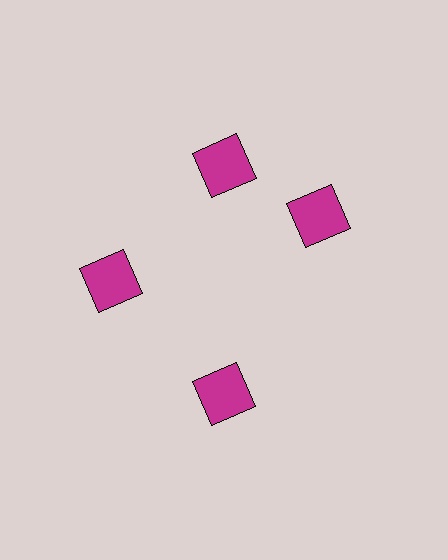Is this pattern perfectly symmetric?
No. The 4 magenta squares are arranged in a ring, but one element near the 3 o'clock position is rotated out of alignment along the ring, breaking the 4-fold rotational symmetry.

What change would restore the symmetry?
The symmetry would be restored by rotating it back into even spacing with its neighbors so that all 4 squares sit at equal angles and equal distance from the center.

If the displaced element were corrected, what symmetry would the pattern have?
It would have 4-fold rotational symmetry — the pattern would map onto itself every 90 degrees.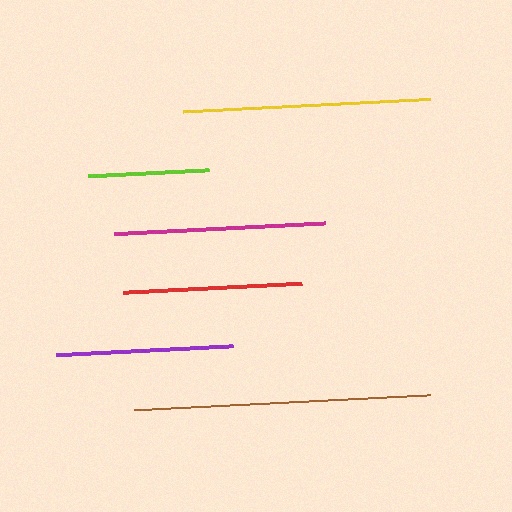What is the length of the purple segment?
The purple segment is approximately 177 pixels long.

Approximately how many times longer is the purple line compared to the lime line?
The purple line is approximately 1.5 times the length of the lime line.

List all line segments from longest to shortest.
From longest to shortest: brown, yellow, magenta, red, purple, lime.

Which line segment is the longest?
The brown line is the longest at approximately 297 pixels.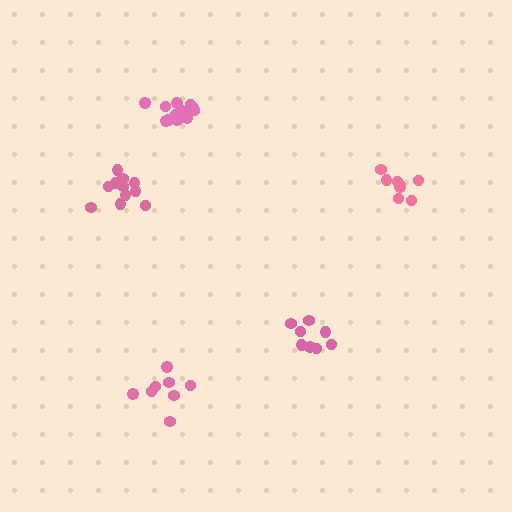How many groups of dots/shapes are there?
There are 5 groups.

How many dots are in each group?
Group 1: 11 dots, Group 2: 8 dots, Group 3: 8 dots, Group 4: 13 dots, Group 5: 8 dots (48 total).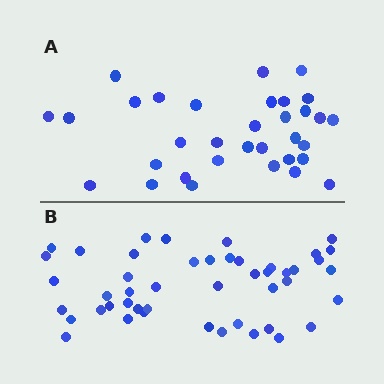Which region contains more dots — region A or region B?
Region B (the bottom region) has more dots.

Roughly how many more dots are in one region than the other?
Region B has approximately 15 more dots than region A.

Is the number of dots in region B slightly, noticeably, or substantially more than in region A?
Region B has noticeably more, but not dramatically so. The ratio is roughly 1.4 to 1.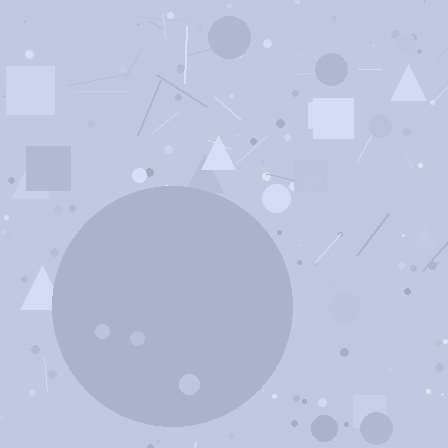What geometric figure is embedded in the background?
A circle is embedded in the background.